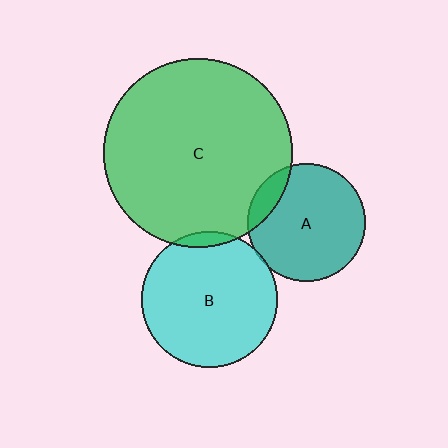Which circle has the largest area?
Circle C (green).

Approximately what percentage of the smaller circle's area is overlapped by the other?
Approximately 15%.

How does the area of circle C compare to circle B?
Approximately 2.0 times.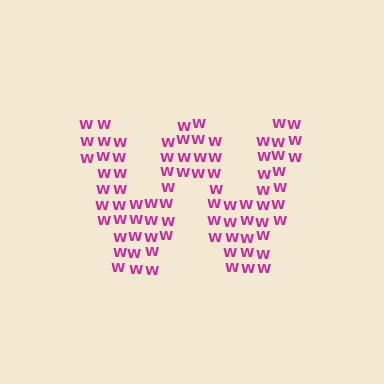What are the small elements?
The small elements are letter W's.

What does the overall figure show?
The overall figure shows the letter W.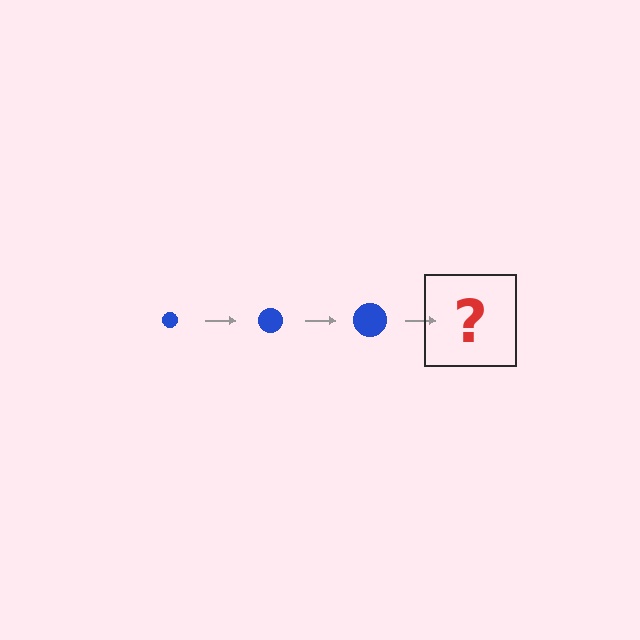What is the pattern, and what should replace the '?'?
The pattern is that the circle gets progressively larger each step. The '?' should be a blue circle, larger than the previous one.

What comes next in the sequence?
The next element should be a blue circle, larger than the previous one.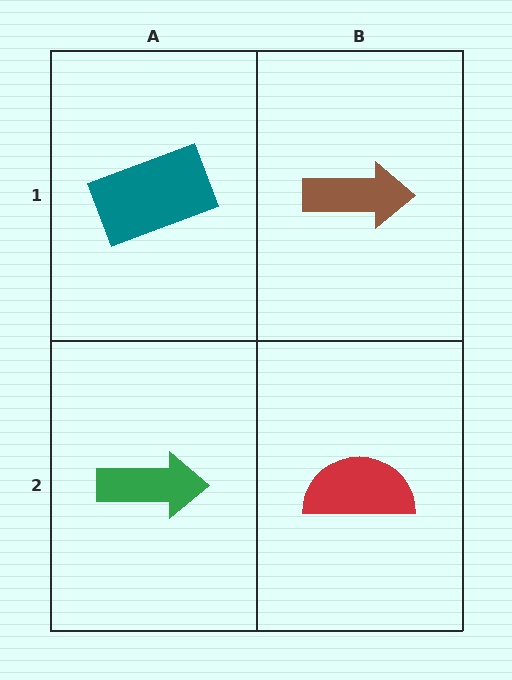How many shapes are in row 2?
2 shapes.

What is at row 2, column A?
A green arrow.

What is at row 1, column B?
A brown arrow.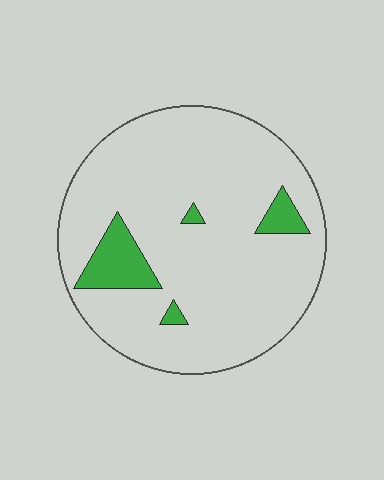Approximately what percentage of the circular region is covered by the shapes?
Approximately 10%.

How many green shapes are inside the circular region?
4.